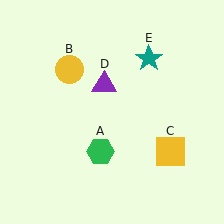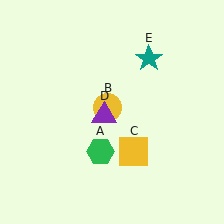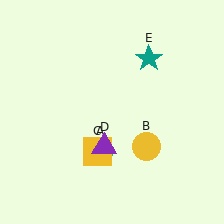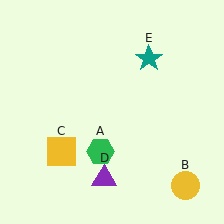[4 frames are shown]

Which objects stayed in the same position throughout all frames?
Green hexagon (object A) and teal star (object E) remained stationary.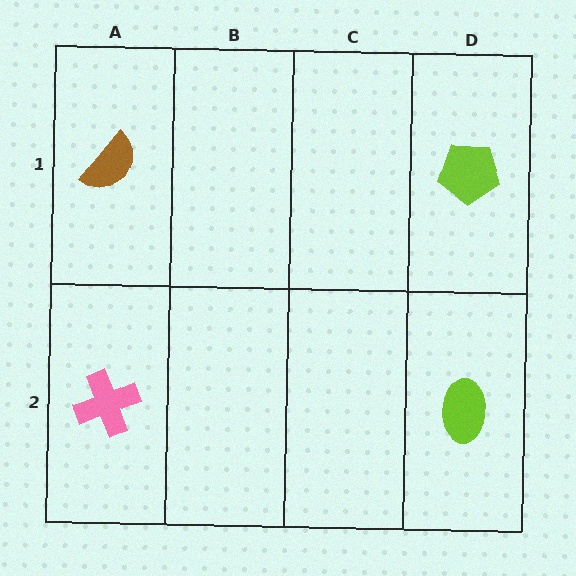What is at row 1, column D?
A lime pentagon.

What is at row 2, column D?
A lime ellipse.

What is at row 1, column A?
A brown semicircle.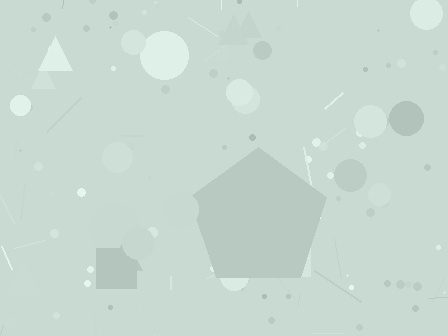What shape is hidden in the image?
A pentagon is hidden in the image.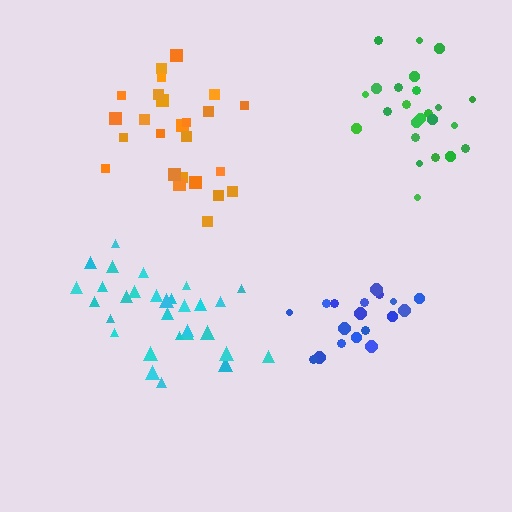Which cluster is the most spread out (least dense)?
Cyan.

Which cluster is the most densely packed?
Blue.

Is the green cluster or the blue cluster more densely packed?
Blue.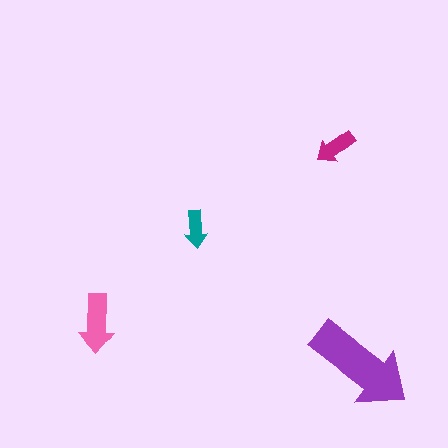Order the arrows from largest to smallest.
the purple one, the pink one, the magenta one, the teal one.